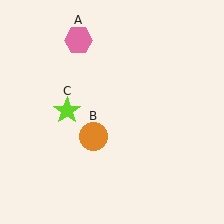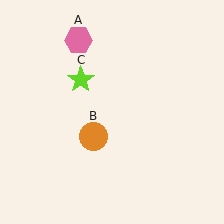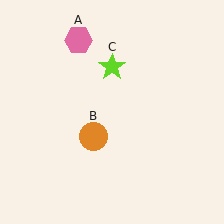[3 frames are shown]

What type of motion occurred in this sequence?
The lime star (object C) rotated clockwise around the center of the scene.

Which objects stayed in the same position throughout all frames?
Pink hexagon (object A) and orange circle (object B) remained stationary.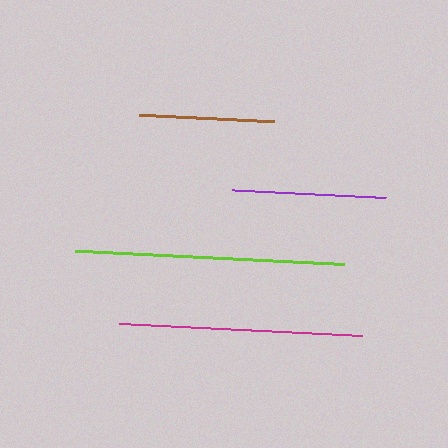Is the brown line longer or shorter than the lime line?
The lime line is longer than the brown line.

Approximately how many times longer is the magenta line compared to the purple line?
The magenta line is approximately 1.6 times the length of the purple line.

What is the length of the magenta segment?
The magenta segment is approximately 243 pixels long.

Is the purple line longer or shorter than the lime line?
The lime line is longer than the purple line.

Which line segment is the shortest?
The brown line is the shortest at approximately 136 pixels.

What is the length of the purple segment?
The purple segment is approximately 155 pixels long.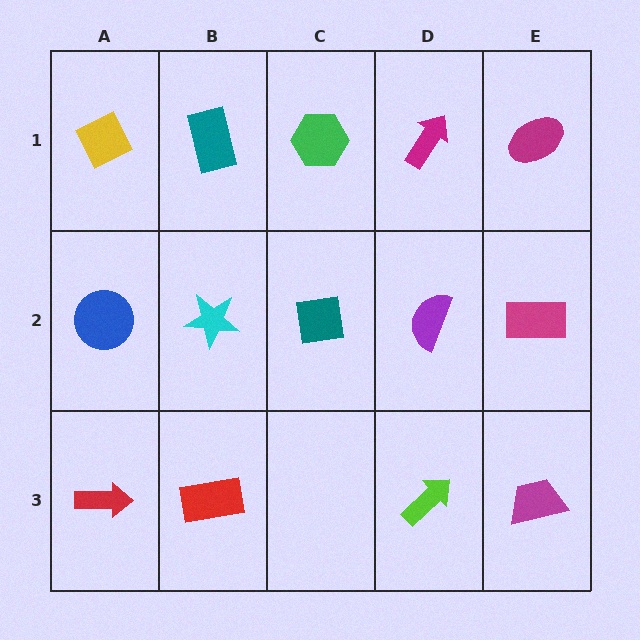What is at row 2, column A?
A blue circle.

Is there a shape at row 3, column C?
No, that cell is empty.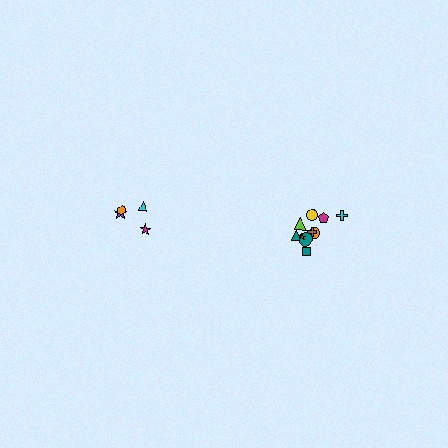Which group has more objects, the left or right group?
The right group.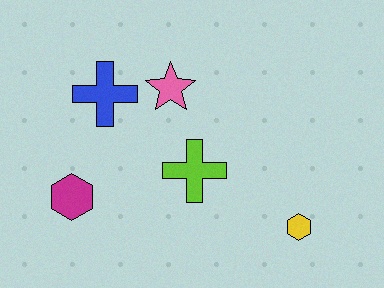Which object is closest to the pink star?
The blue cross is closest to the pink star.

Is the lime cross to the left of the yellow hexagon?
Yes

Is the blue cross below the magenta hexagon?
No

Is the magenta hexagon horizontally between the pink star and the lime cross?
No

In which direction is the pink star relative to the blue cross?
The pink star is to the right of the blue cross.